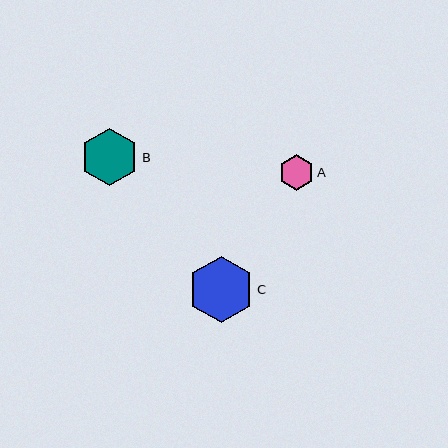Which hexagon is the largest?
Hexagon C is the largest with a size of approximately 67 pixels.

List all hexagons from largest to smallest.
From largest to smallest: C, B, A.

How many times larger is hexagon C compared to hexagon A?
Hexagon C is approximately 1.9 times the size of hexagon A.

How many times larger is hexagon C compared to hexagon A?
Hexagon C is approximately 1.9 times the size of hexagon A.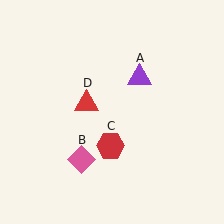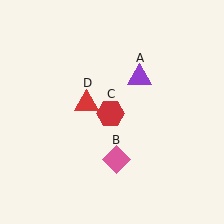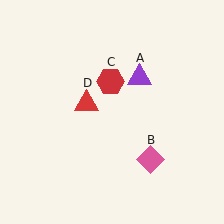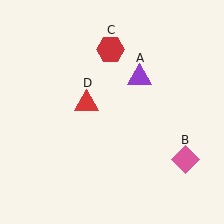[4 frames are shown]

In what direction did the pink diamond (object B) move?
The pink diamond (object B) moved right.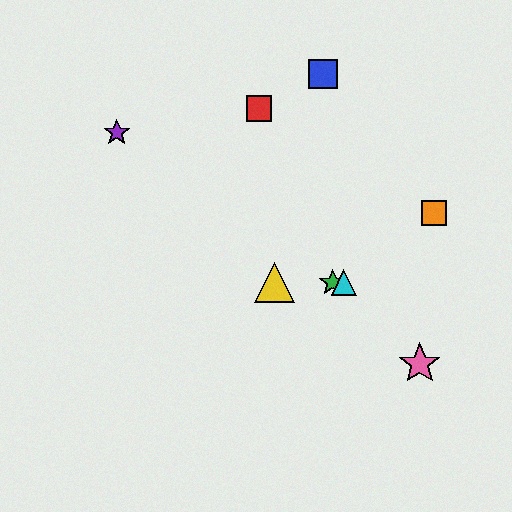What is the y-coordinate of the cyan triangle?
The cyan triangle is at y≈283.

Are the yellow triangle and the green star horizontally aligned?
Yes, both are at y≈283.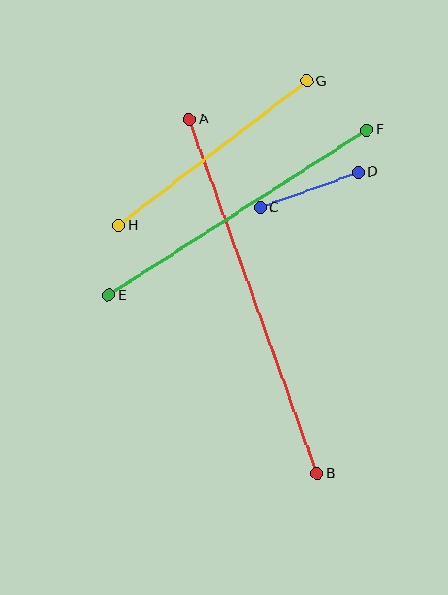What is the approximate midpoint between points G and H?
The midpoint is at approximately (213, 153) pixels.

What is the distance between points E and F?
The distance is approximately 307 pixels.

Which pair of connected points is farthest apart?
Points A and B are farthest apart.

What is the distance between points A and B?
The distance is approximately 377 pixels.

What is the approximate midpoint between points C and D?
The midpoint is at approximately (310, 190) pixels.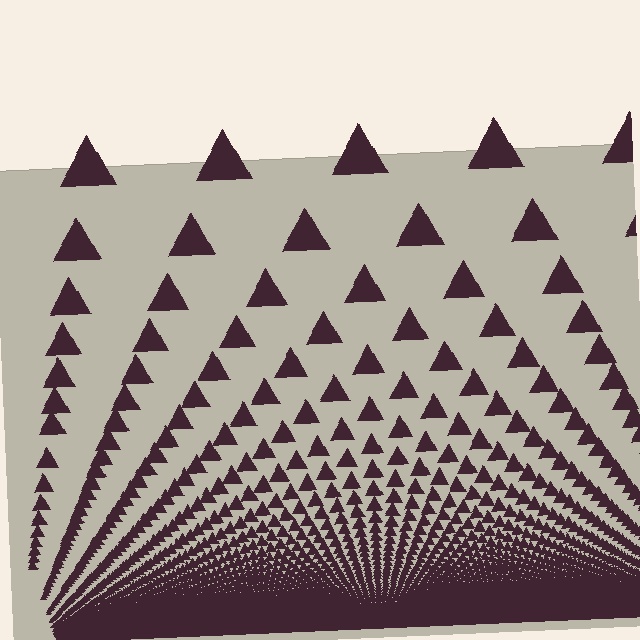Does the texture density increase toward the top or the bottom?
Density increases toward the bottom.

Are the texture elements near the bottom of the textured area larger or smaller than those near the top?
Smaller. The gradient is inverted — elements near the bottom are smaller and denser.